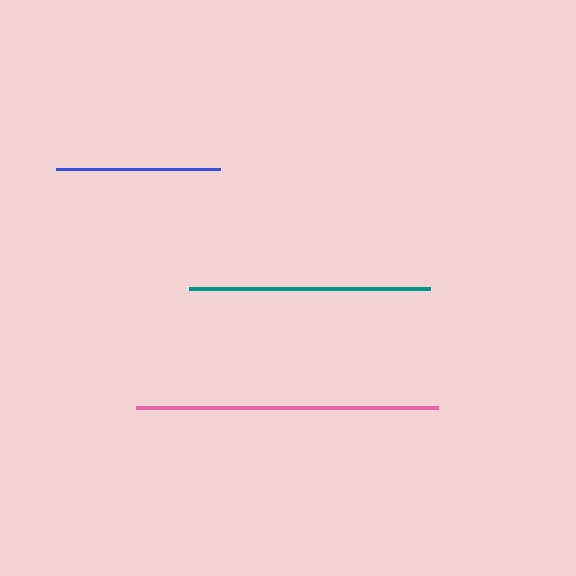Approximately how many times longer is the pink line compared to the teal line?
The pink line is approximately 1.3 times the length of the teal line.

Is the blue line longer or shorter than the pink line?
The pink line is longer than the blue line.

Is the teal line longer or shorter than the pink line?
The pink line is longer than the teal line.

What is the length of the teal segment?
The teal segment is approximately 241 pixels long.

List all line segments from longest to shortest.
From longest to shortest: pink, teal, blue.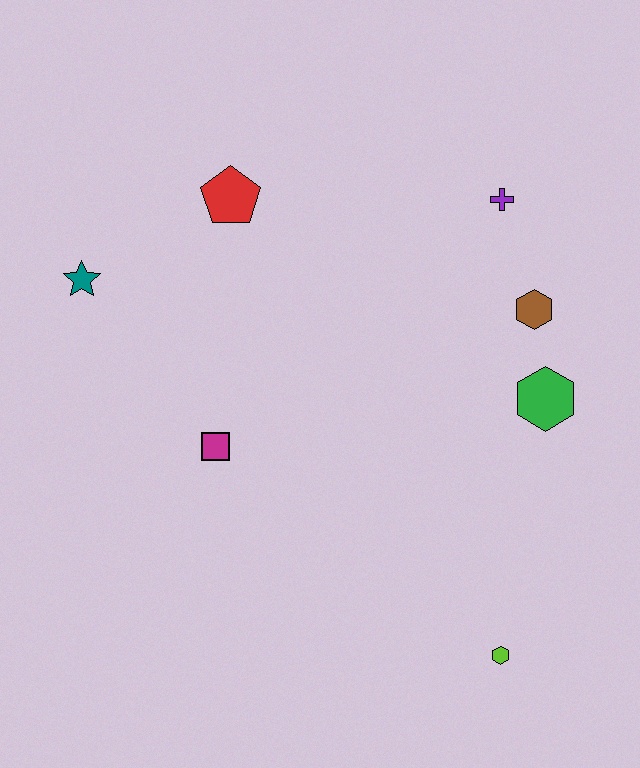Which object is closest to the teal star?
The red pentagon is closest to the teal star.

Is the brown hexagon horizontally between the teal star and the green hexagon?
Yes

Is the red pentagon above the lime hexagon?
Yes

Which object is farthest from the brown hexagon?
The teal star is farthest from the brown hexagon.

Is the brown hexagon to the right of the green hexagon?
No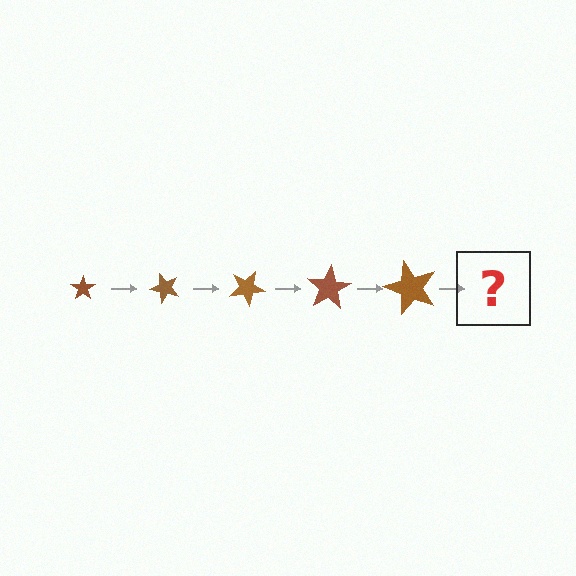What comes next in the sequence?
The next element should be a star, larger than the previous one and rotated 250 degrees from the start.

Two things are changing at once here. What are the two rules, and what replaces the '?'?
The two rules are that the star grows larger each step and it rotates 50 degrees each step. The '?' should be a star, larger than the previous one and rotated 250 degrees from the start.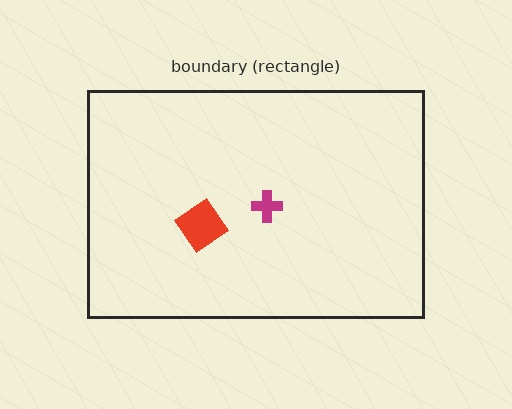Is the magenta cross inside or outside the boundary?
Inside.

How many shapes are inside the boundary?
2 inside, 0 outside.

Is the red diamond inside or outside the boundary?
Inside.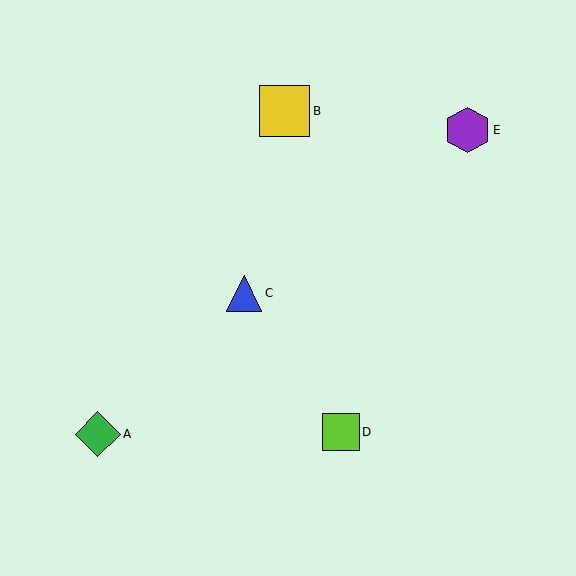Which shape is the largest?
The yellow square (labeled B) is the largest.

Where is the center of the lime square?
The center of the lime square is at (341, 432).